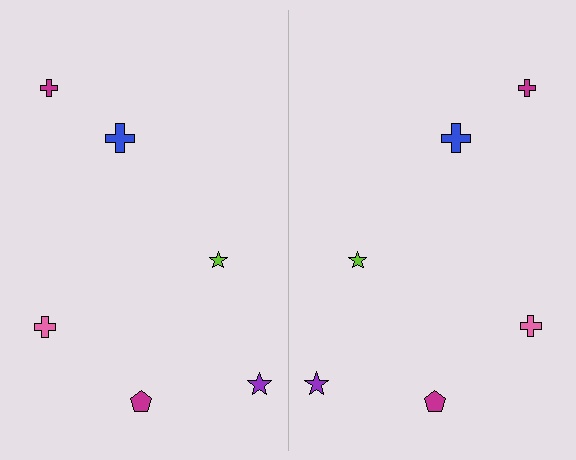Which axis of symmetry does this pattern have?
The pattern has a vertical axis of symmetry running through the center of the image.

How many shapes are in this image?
There are 12 shapes in this image.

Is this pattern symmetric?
Yes, this pattern has bilateral (reflection) symmetry.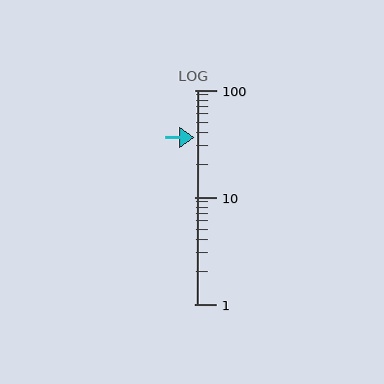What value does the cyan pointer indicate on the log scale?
The pointer indicates approximately 36.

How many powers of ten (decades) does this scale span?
The scale spans 2 decades, from 1 to 100.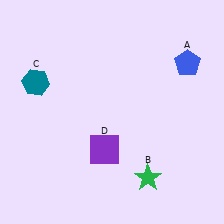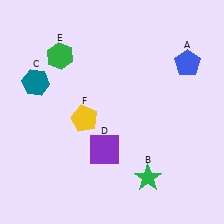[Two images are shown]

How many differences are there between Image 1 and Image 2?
There are 2 differences between the two images.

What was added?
A green hexagon (E), a yellow pentagon (F) were added in Image 2.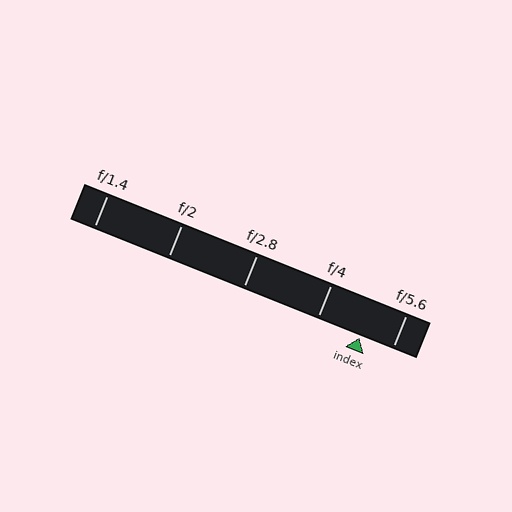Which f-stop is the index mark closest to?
The index mark is closest to f/5.6.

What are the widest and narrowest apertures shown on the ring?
The widest aperture shown is f/1.4 and the narrowest is f/5.6.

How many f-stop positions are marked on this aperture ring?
There are 5 f-stop positions marked.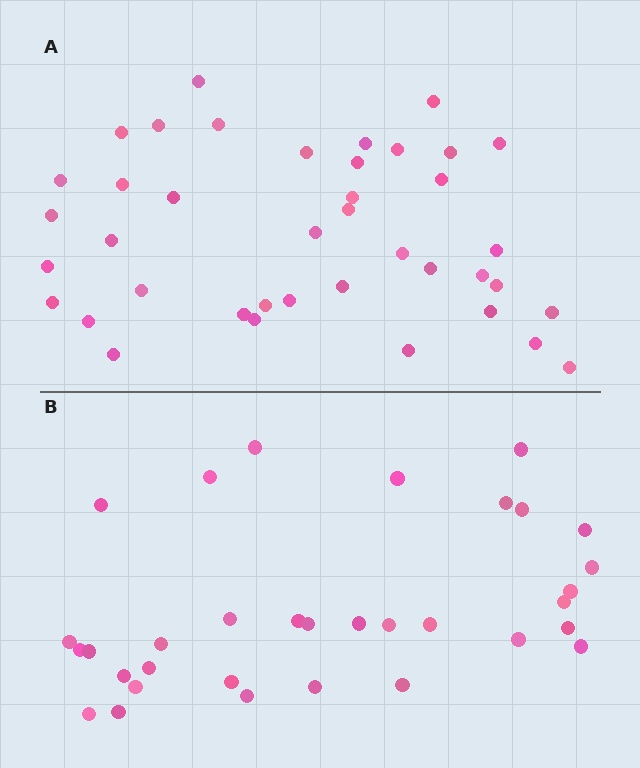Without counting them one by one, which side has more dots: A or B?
Region A (the top region) has more dots.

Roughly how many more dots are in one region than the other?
Region A has roughly 8 or so more dots than region B.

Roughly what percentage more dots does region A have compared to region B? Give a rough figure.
About 20% more.